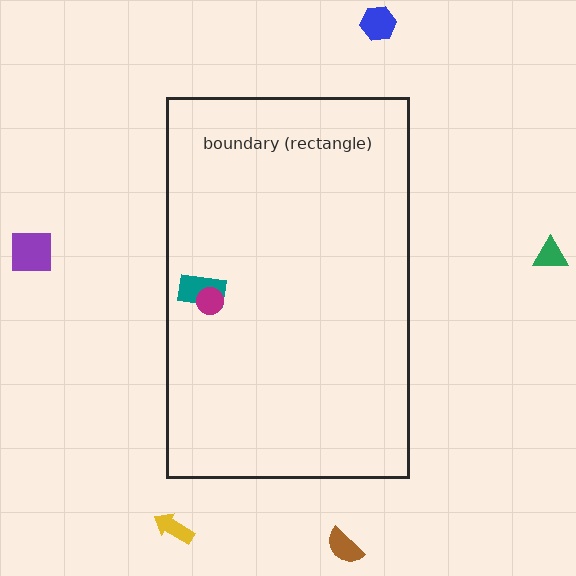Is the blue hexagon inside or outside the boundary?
Outside.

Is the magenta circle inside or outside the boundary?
Inside.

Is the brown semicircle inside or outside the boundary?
Outside.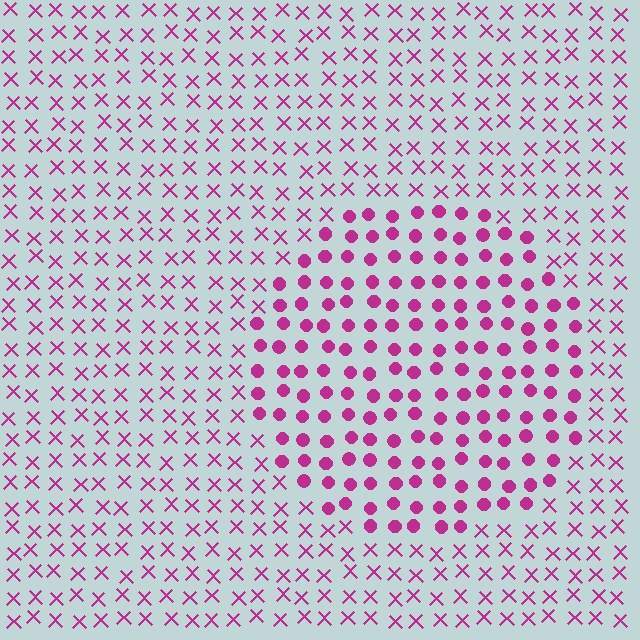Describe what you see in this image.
The image is filled with small magenta elements arranged in a uniform grid. A circle-shaped region contains circles, while the surrounding area contains X marks. The boundary is defined purely by the change in element shape.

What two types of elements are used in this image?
The image uses circles inside the circle region and X marks outside it.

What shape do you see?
I see a circle.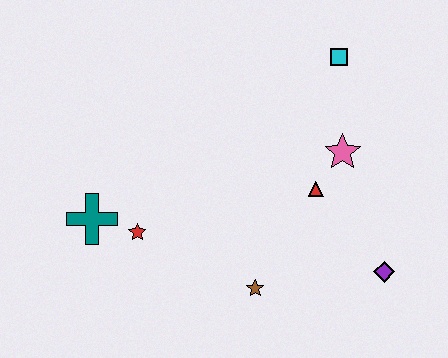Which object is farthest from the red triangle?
The teal cross is farthest from the red triangle.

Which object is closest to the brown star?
The red triangle is closest to the brown star.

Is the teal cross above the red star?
Yes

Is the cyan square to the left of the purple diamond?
Yes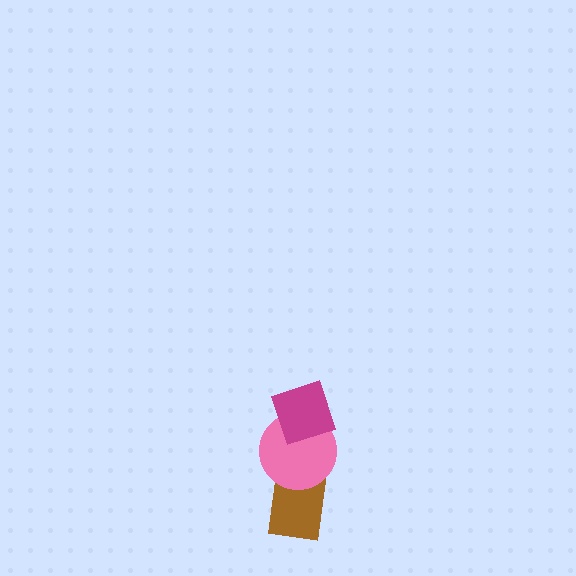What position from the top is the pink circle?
The pink circle is 2nd from the top.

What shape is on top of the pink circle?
The magenta diamond is on top of the pink circle.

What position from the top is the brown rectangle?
The brown rectangle is 3rd from the top.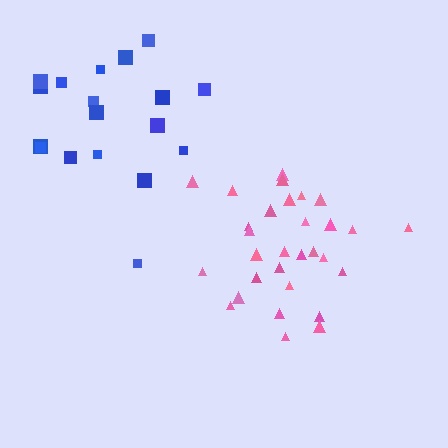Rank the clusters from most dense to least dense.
pink, blue.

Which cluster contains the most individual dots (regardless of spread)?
Pink (30).